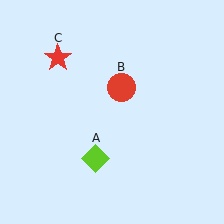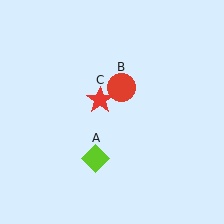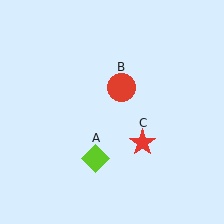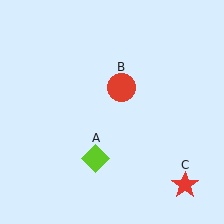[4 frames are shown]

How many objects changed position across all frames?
1 object changed position: red star (object C).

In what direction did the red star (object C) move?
The red star (object C) moved down and to the right.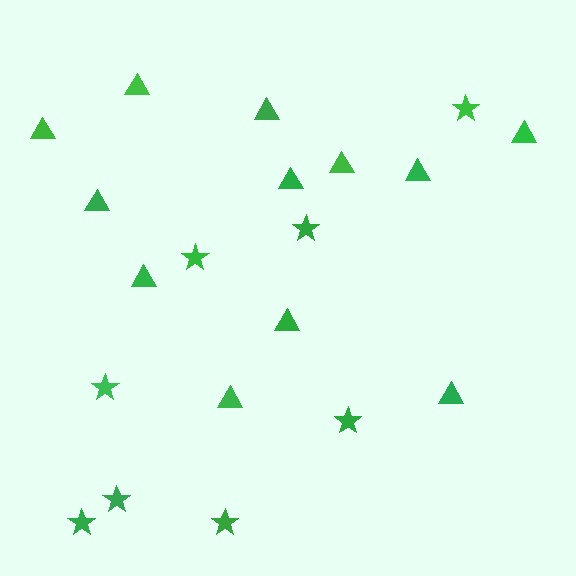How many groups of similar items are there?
There are 2 groups: one group of stars (8) and one group of triangles (12).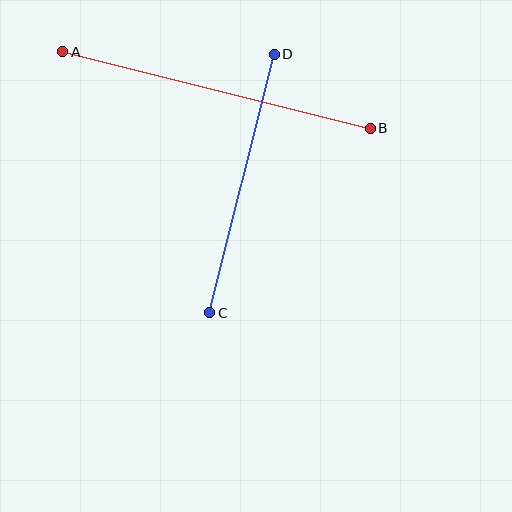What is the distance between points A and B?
The distance is approximately 317 pixels.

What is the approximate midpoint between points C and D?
The midpoint is at approximately (242, 183) pixels.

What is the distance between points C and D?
The distance is approximately 266 pixels.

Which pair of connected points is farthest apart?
Points A and B are farthest apart.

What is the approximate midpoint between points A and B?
The midpoint is at approximately (216, 90) pixels.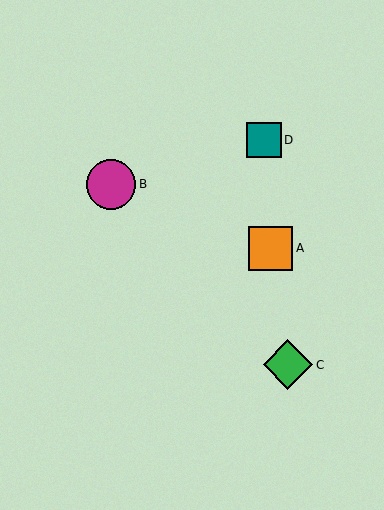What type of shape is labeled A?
Shape A is an orange square.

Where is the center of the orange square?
The center of the orange square is at (271, 248).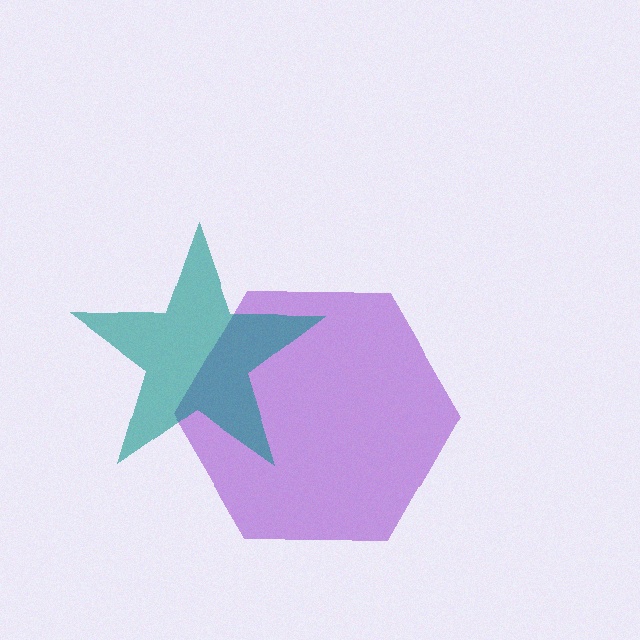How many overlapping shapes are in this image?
There are 2 overlapping shapes in the image.